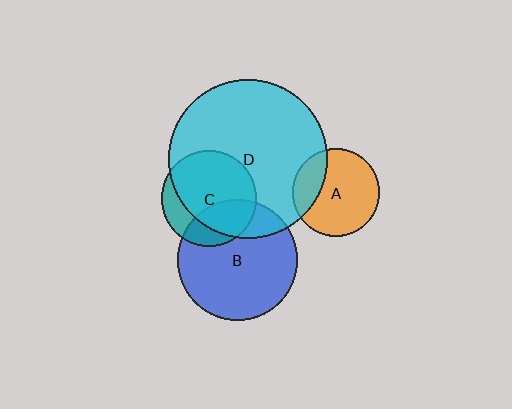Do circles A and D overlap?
Yes.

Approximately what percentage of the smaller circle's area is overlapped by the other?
Approximately 25%.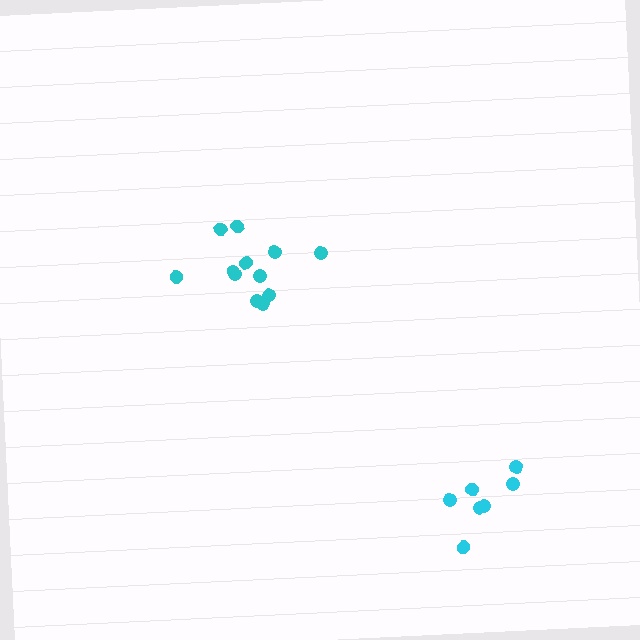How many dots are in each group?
Group 1: 12 dots, Group 2: 7 dots (19 total).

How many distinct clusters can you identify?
There are 2 distinct clusters.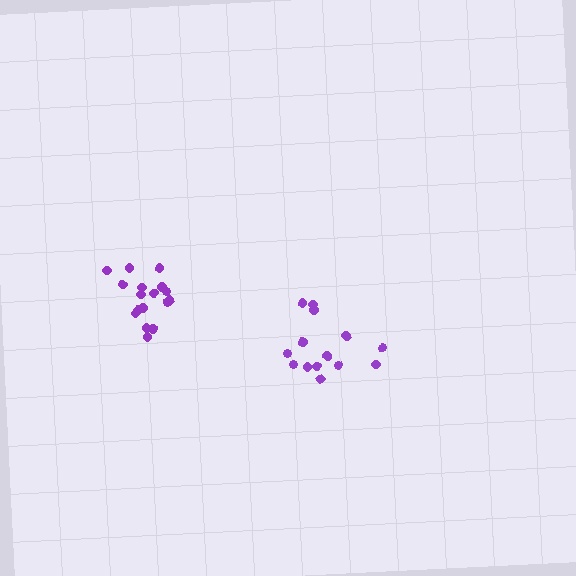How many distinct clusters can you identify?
There are 2 distinct clusters.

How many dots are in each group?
Group 1: 14 dots, Group 2: 17 dots (31 total).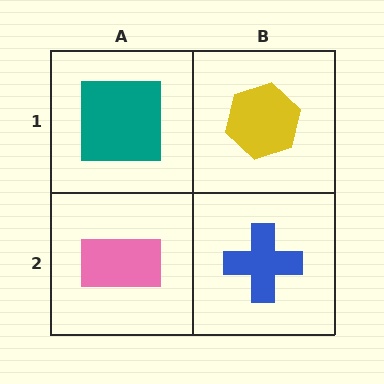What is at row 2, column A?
A pink rectangle.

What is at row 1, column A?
A teal square.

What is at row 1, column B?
A yellow hexagon.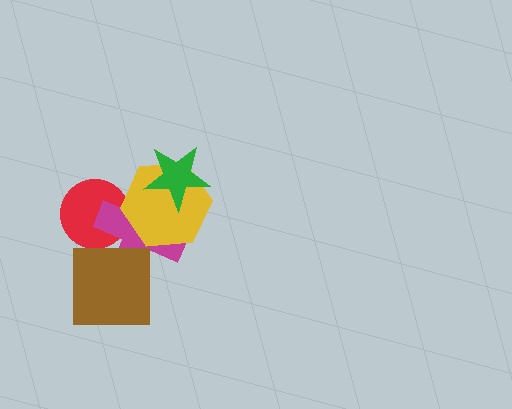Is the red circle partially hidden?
Yes, it is partially covered by another shape.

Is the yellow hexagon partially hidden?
Yes, it is partially covered by another shape.